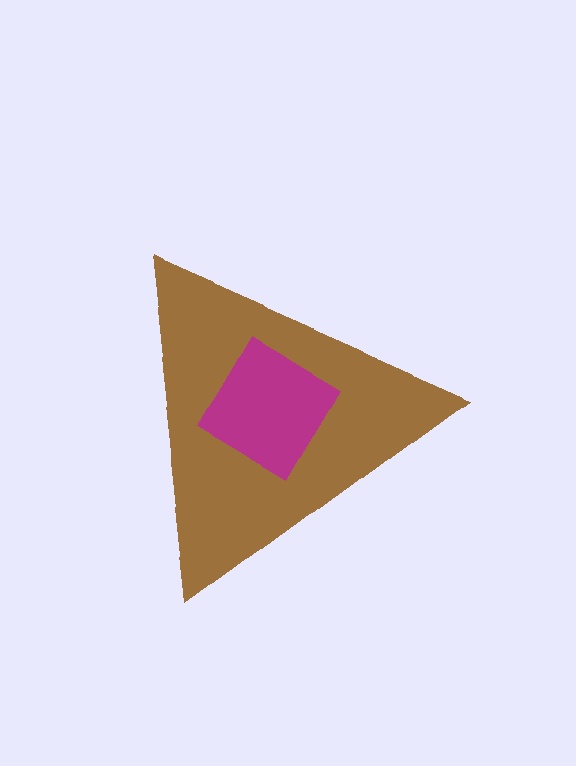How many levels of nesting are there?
2.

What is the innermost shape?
The magenta diamond.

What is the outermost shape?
The brown triangle.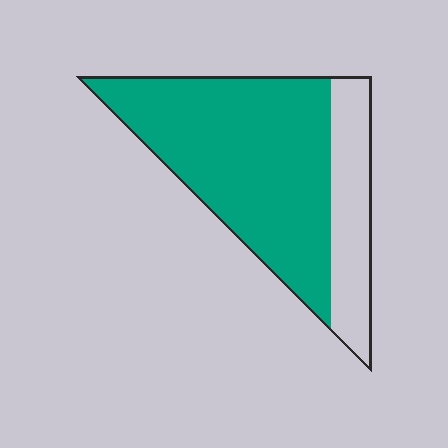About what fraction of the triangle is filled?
About three quarters (3/4).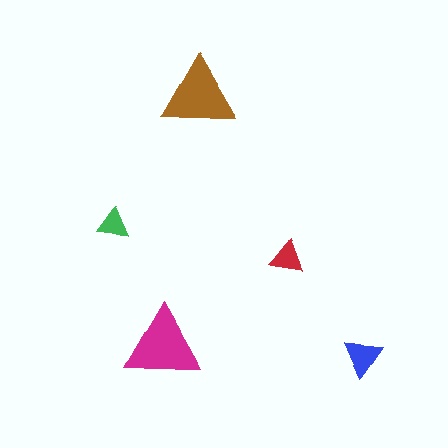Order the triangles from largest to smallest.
the magenta one, the brown one, the blue one, the red one, the green one.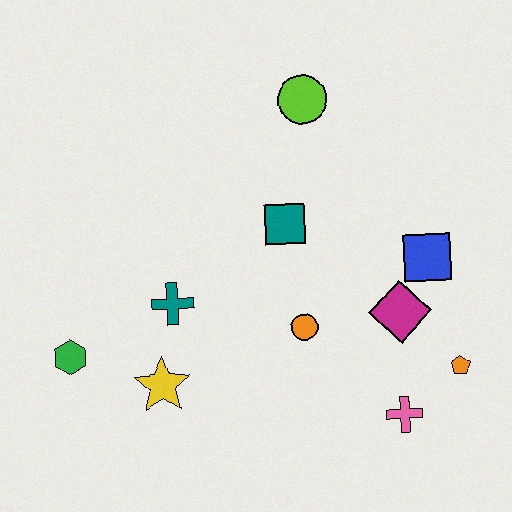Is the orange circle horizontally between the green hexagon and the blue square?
Yes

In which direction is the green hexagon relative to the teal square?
The green hexagon is to the left of the teal square.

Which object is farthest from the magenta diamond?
The green hexagon is farthest from the magenta diamond.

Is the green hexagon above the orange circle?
No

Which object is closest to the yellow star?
The teal cross is closest to the yellow star.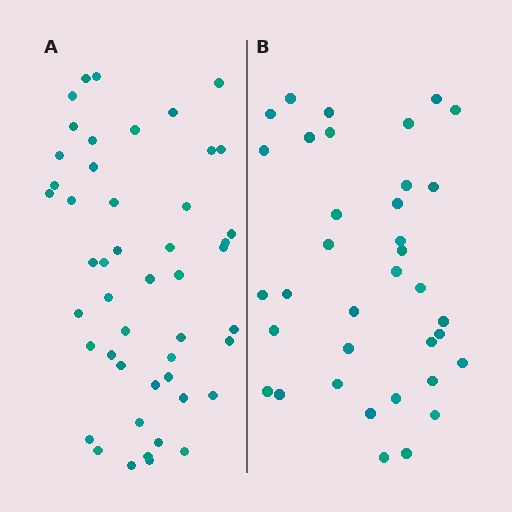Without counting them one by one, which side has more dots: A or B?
Region A (the left region) has more dots.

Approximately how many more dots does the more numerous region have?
Region A has roughly 12 or so more dots than region B.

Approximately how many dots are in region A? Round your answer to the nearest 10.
About 50 dots. (The exact count is 48, which rounds to 50.)